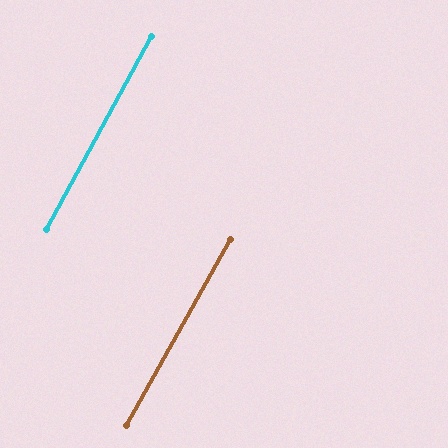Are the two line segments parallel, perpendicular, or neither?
Parallel — their directions differ by only 0.8°.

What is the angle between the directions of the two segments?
Approximately 1 degree.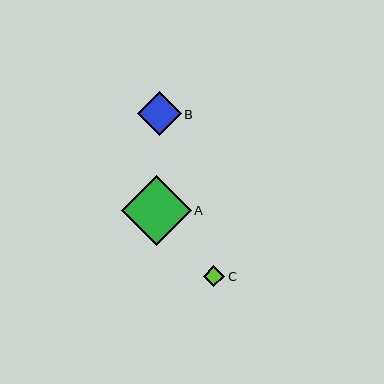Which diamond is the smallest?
Diamond C is the smallest with a size of approximately 22 pixels.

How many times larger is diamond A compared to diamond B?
Diamond A is approximately 1.6 times the size of diamond B.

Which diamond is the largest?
Diamond A is the largest with a size of approximately 70 pixels.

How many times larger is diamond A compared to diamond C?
Diamond A is approximately 3.2 times the size of diamond C.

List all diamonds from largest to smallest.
From largest to smallest: A, B, C.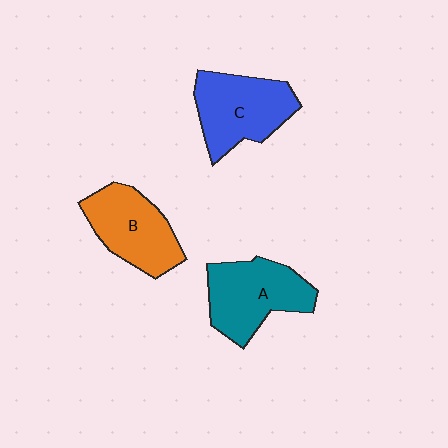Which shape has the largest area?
Shape A (teal).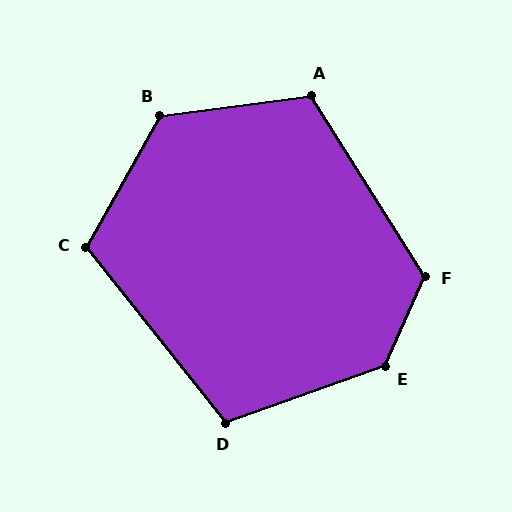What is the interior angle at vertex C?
Approximately 112 degrees (obtuse).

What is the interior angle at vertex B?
Approximately 127 degrees (obtuse).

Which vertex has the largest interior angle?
E, at approximately 133 degrees.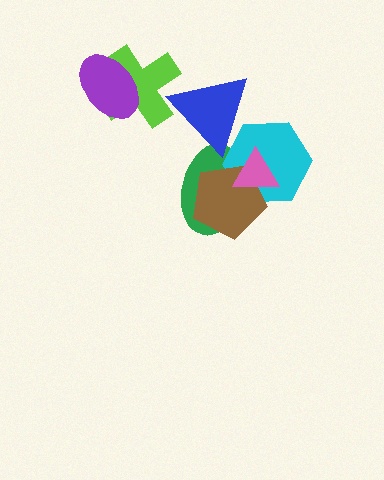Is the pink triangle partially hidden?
No, no other shape covers it.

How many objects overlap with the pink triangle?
3 objects overlap with the pink triangle.